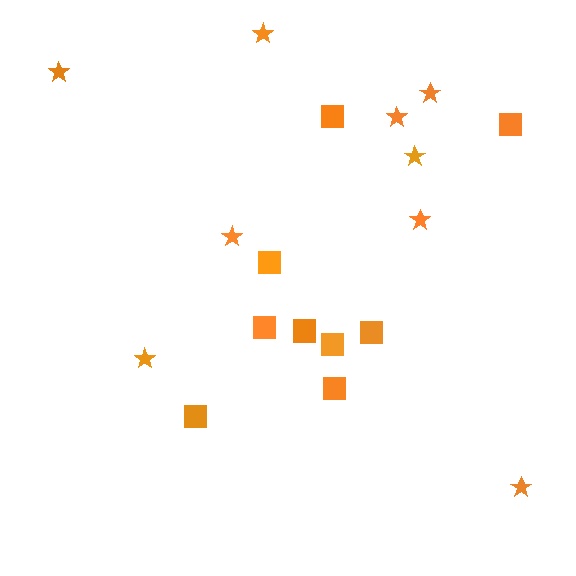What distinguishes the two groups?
There are 2 groups: one group of stars (9) and one group of squares (9).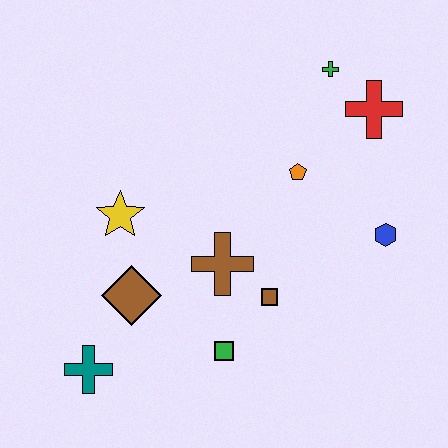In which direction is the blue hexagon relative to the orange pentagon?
The blue hexagon is to the right of the orange pentagon.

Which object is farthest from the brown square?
The green cross is farthest from the brown square.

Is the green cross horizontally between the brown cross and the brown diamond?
No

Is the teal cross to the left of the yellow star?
Yes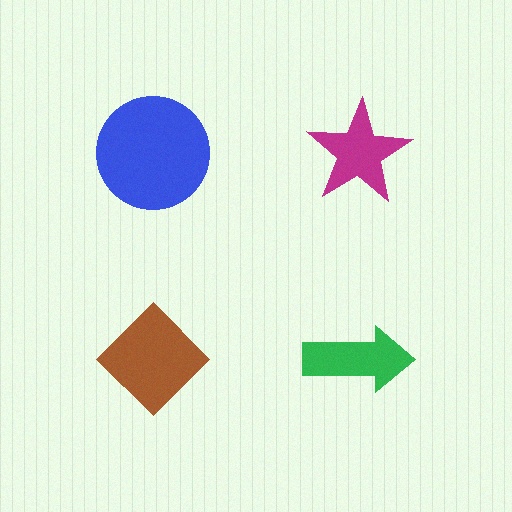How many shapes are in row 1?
2 shapes.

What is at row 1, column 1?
A blue circle.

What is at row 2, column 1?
A brown diamond.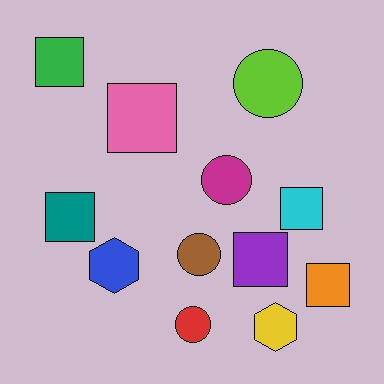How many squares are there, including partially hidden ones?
There are 6 squares.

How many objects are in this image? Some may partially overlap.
There are 12 objects.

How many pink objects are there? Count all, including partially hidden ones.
There is 1 pink object.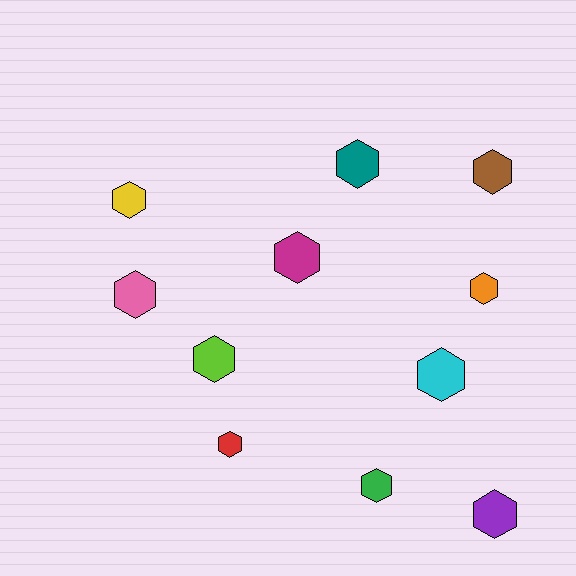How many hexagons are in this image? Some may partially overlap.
There are 11 hexagons.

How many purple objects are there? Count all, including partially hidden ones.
There is 1 purple object.